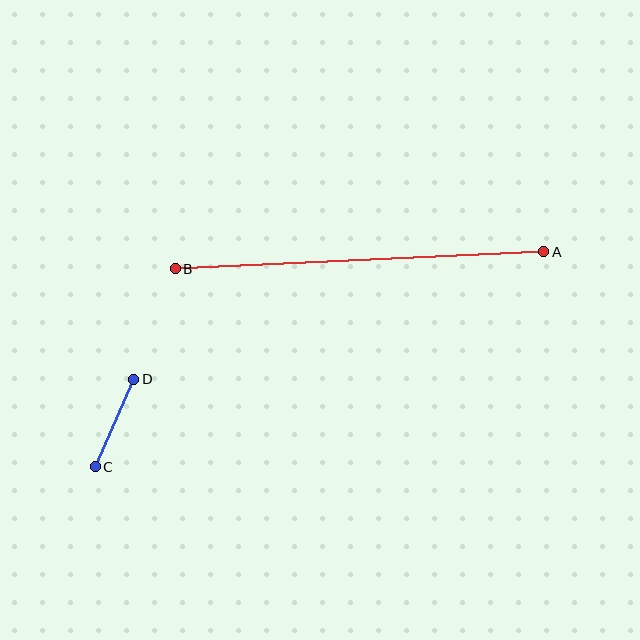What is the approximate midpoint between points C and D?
The midpoint is at approximately (115, 423) pixels.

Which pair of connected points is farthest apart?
Points A and B are farthest apart.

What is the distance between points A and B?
The distance is approximately 369 pixels.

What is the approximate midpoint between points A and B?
The midpoint is at approximately (360, 260) pixels.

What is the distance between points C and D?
The distance is approximately 96 pixels.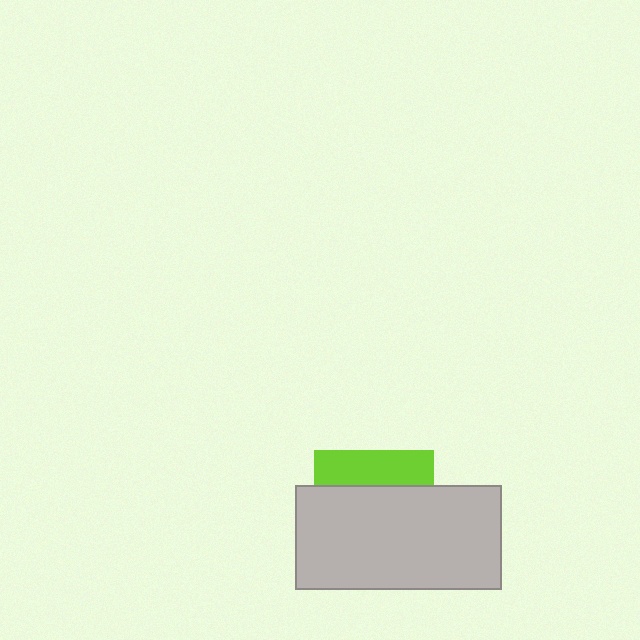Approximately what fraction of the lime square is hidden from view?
Roughly 70% of the lime square is hidden behind the light gray rectangle.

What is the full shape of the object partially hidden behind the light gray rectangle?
The partially hidden object is a lime square.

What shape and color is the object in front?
The object in front is a light gray rectangle.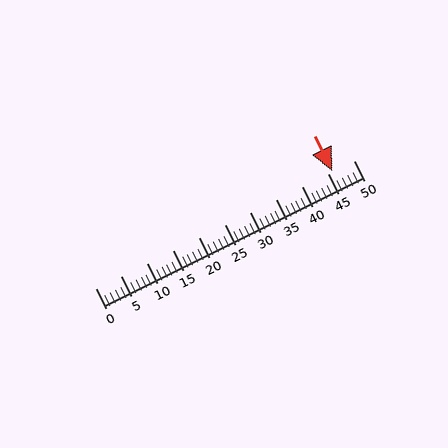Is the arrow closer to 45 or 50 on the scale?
The arrow is closer to 45.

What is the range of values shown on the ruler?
The ruler shows values from 0 to 50.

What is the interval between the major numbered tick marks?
The major tick marks are spaced 5 units apart.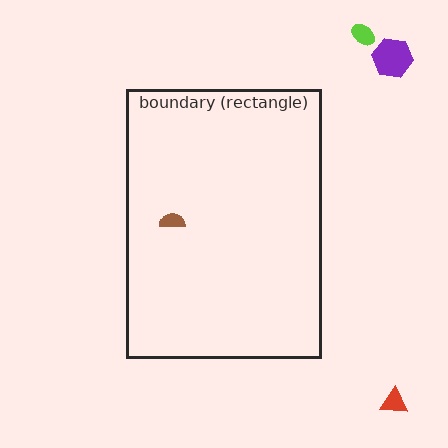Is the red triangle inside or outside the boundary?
Outside.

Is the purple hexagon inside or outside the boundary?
Outside.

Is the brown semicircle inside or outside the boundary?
Inside.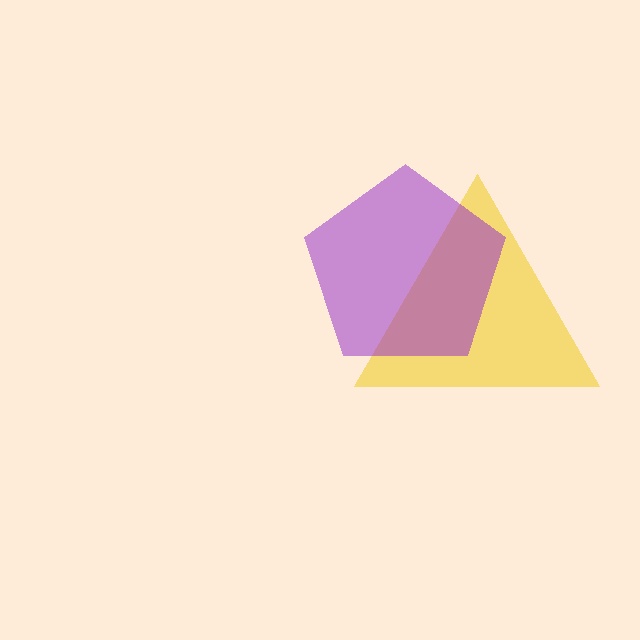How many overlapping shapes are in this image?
There are 2 overlapping shapes in the image.